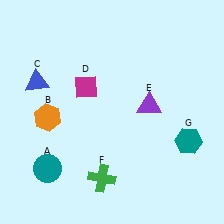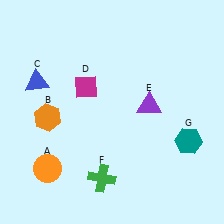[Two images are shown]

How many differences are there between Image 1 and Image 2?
There is 1 difference between the two images.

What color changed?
The circle (A) changed from teal in Image 1 to orange in Image 2.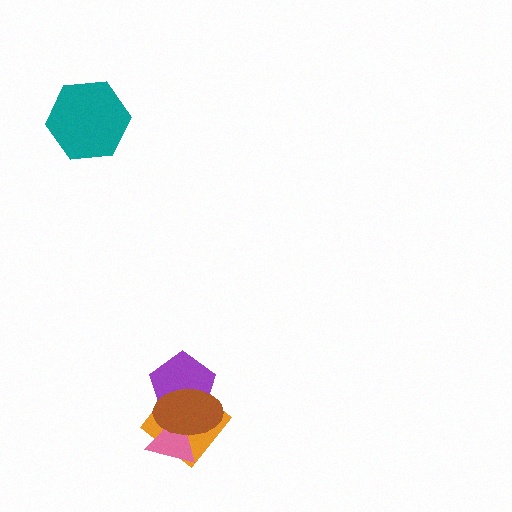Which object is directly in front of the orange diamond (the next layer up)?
The pink triangle is directly in front of the orange diamond.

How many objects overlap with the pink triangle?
3 objects overlap with the pink triangle.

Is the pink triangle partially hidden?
Yes, it is partially covered by another shape.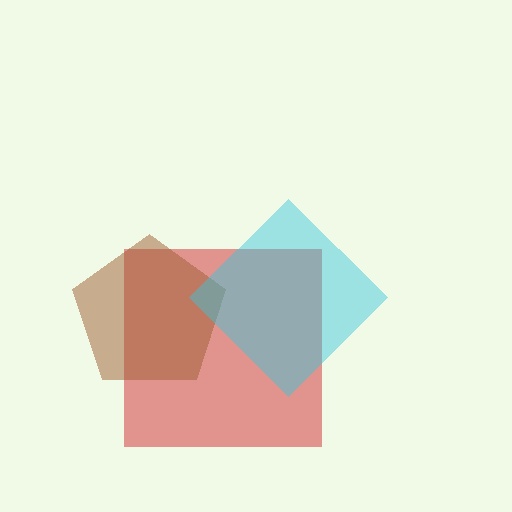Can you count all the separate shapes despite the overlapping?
Yes, there are 3 separate shapes.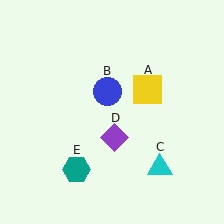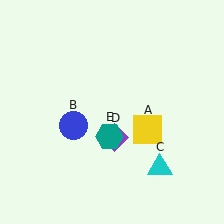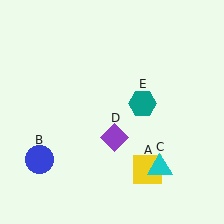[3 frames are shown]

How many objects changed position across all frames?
3 objects changed position: yellow square (object A), blue circle (object B), teal hexagon (object E).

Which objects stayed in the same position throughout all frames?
Cyan triangle (object C) and purple diamond (object D) remained stationary.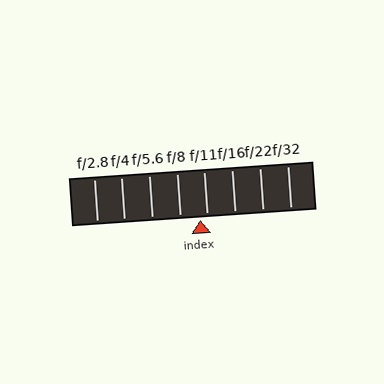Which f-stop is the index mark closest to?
The index mark is closest to f/11.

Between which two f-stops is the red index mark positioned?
The index mark is between f/8 and f/11.